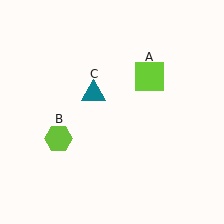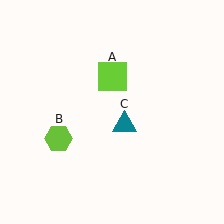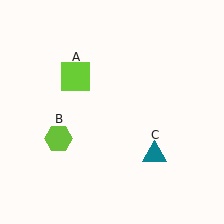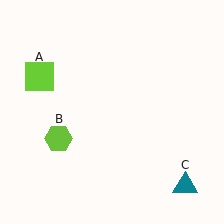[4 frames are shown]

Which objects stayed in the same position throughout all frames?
Lime hexagon (object B) remained stationary.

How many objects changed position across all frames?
2 objects changed position: lime square (object A), teal triangle (object C).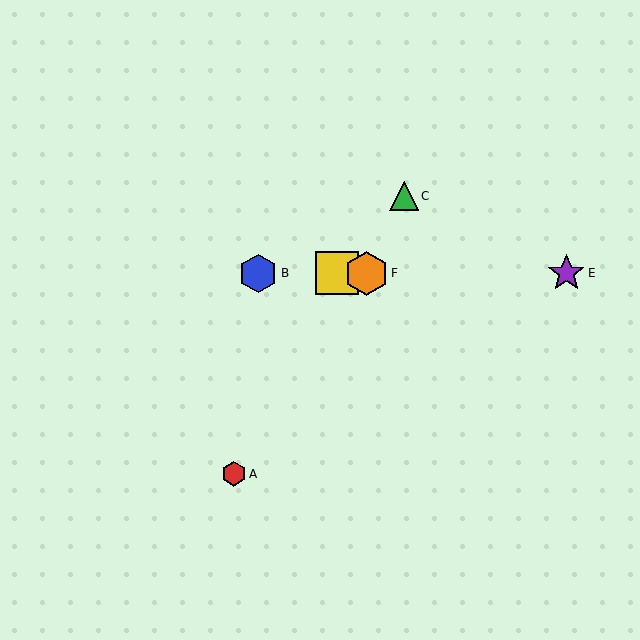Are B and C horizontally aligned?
No, B is at y≈273 and C is at y≈196.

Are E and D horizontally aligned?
Yes, both are at y≈273.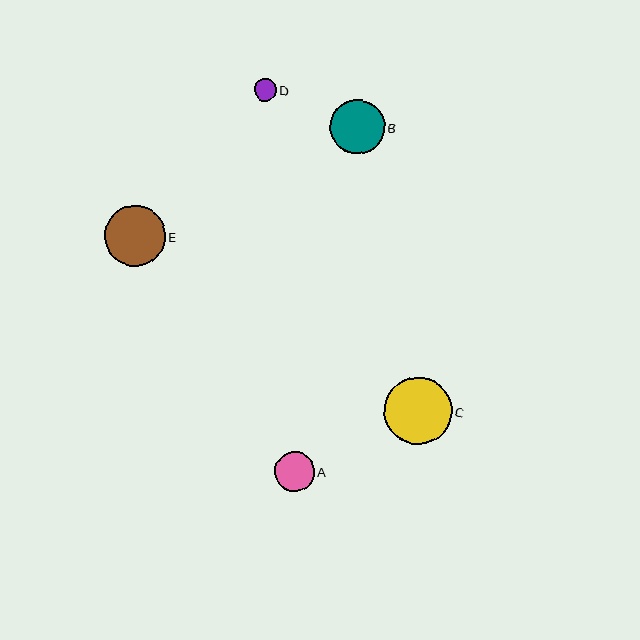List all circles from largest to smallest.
From largest to smallest: C, E, B, A, D.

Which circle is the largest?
Circle C is the largest with a size of approximately 67 pixels.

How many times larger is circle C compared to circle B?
Circle C is approximately 1.2 times the size of circle B.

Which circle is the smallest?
Circle D is the smallest with a size of approximately 22 pixels.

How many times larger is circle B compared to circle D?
Circle B is approximately 2.4 times the size of circle D.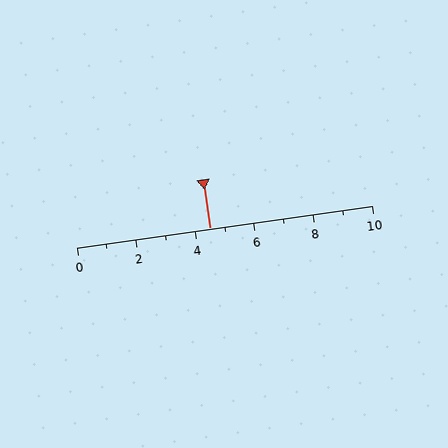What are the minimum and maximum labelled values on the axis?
The axis runs from 0 to 10.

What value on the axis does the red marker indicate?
The marker indicates approximately 4.5.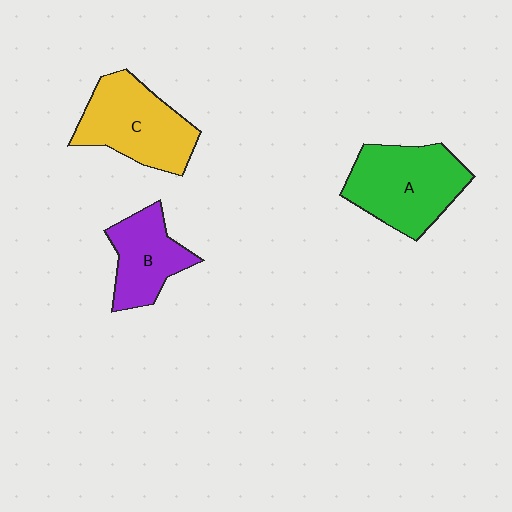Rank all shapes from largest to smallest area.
From largest to smallest: A (green), C (yellow), B (purple).